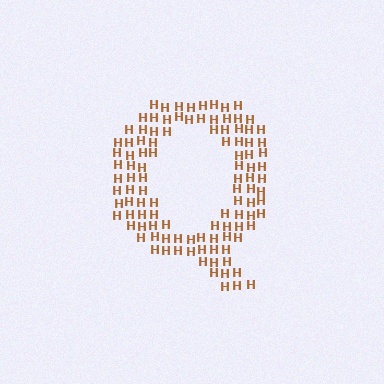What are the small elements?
The small elements are letter H's.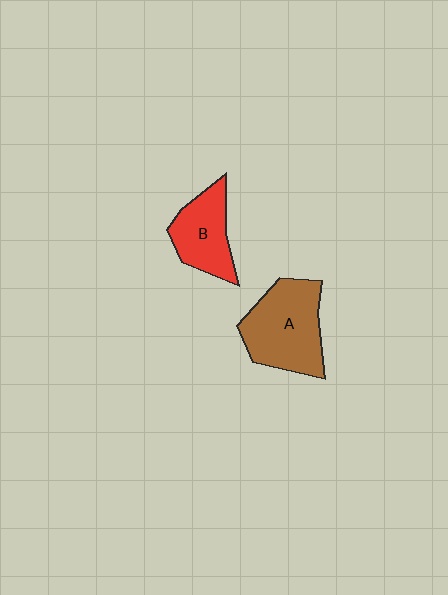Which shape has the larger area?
Shape A (brown).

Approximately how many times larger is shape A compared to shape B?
Approximately 1.5 times.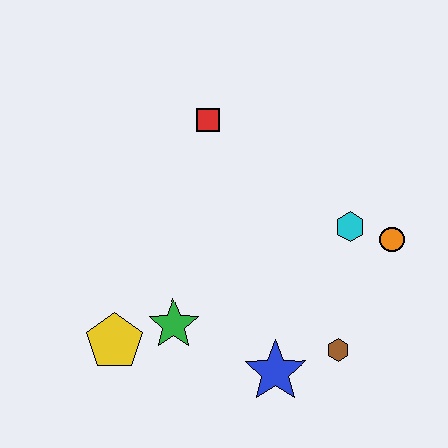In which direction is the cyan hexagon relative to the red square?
The cyan hexagon is to the right of the red square.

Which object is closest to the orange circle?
The cyan hexagon is closest to the orange circle.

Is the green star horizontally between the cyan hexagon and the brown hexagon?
No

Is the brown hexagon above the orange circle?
No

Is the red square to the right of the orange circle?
No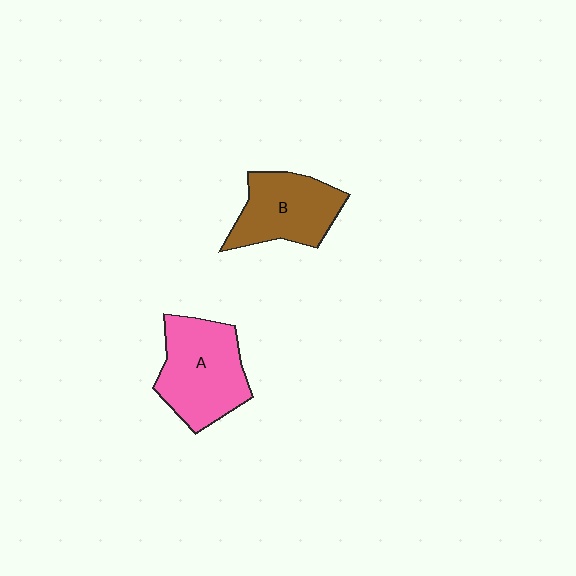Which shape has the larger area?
Shape A (pink).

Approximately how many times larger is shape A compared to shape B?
Approximately 1.2 times.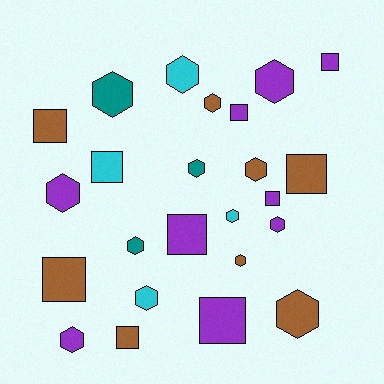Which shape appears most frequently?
Hexagon, with 14 objects.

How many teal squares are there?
There are no teal squares.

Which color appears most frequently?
Purple, with 9 objects.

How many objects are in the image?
There are 24 objects.